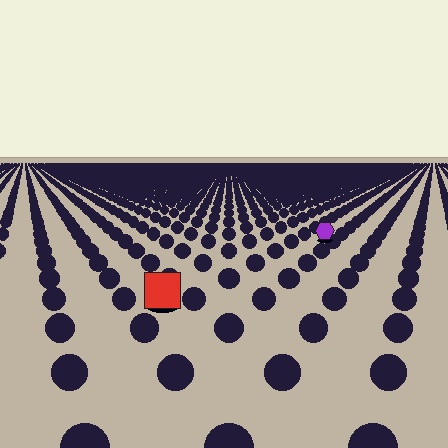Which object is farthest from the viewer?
The purple hexagon is farthest from the viewer. It appears smaller and the ground texture around it is denser.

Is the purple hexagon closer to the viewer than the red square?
No. The red square is closer — you can tell from the texture gradient: the ground texture is coarser near it.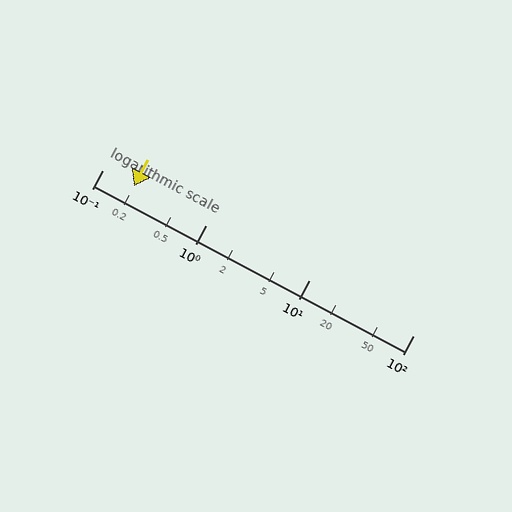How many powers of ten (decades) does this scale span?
The scale spans 3 decades, from 0.1 to 100.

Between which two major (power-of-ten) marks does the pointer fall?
The pointer is between 0.1 and 1.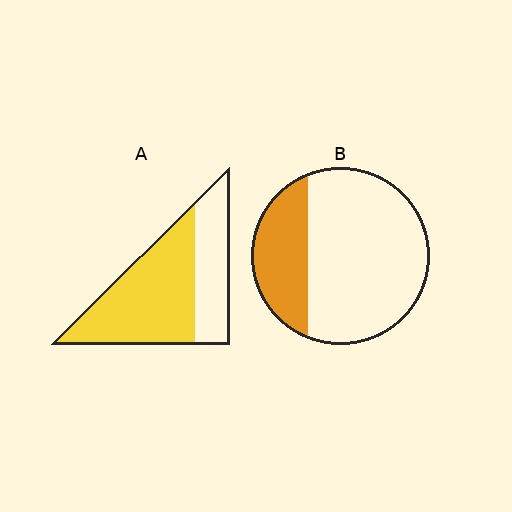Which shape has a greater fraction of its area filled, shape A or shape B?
Shape A.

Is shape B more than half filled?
No.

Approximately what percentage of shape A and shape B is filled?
A is approximately 65% and B is approximately 25%.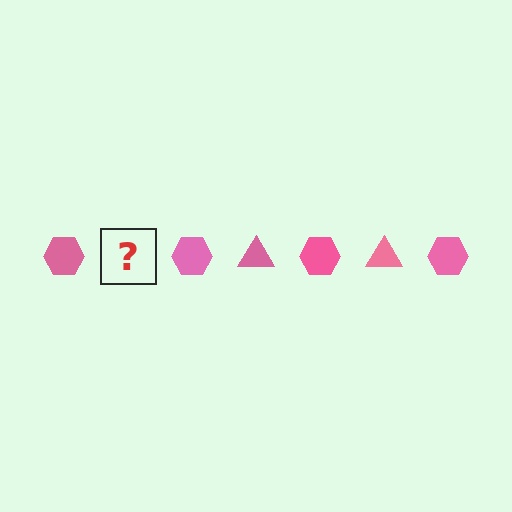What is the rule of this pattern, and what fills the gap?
The rule is that the pattern cycles through hexagon, triangle shapes in pink. The gap should be filled with a pink triangle.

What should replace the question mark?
The question mark should be replaced with a pink triangle.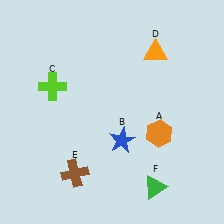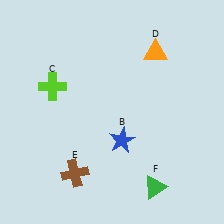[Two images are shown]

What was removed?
The orange hexagon (A) was removed in Image 2.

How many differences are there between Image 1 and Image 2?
There is 1 difference between the two images.